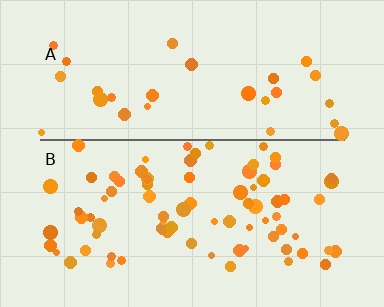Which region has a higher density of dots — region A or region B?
B (the bottom).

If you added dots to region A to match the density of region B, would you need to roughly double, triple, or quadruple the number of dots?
Approximately triple.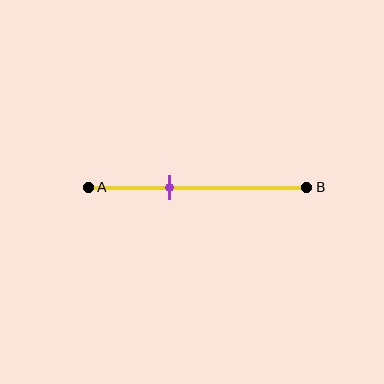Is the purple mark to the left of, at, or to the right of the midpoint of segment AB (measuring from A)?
The purple mark is to the left of the midpoint of segment AB.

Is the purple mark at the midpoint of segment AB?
No, the mark is at about 35% from A, not at the 50% midpoint.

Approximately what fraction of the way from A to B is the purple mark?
The purple mark is approximately 35% of the way from A to B.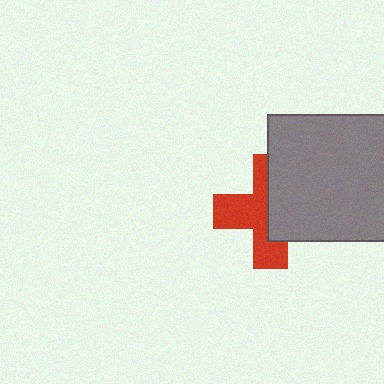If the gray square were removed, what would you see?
You would see the complete red cross.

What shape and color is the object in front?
The object in front is a gray square.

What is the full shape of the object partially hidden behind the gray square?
The partially hidden object is a red cross.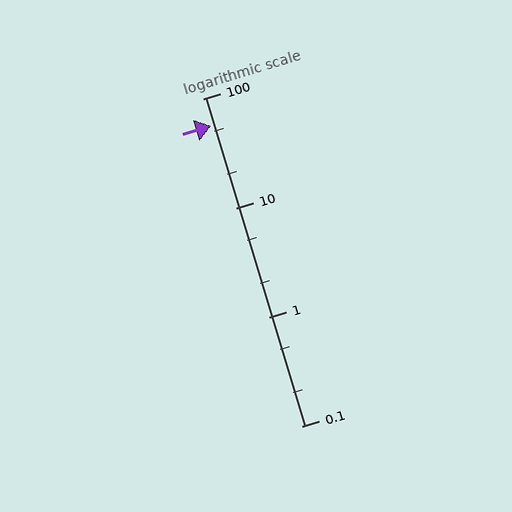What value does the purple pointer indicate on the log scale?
The pointer indicates approximately 56.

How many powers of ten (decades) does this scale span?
The scale spans 3 decades, from 0.1 to 100.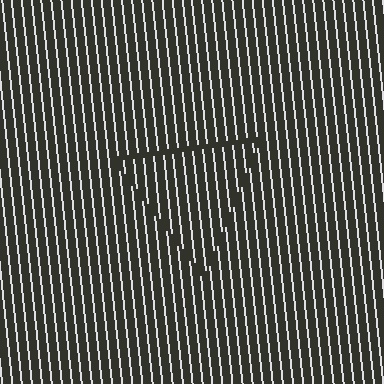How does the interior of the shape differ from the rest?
The interior of the shape contains the same grating, shifted by half a period — the contour is defined by the phase discontinuity where line-ends from the inner and outer gratings abut.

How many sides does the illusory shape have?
3 sides — the line-ends trace a triangle.